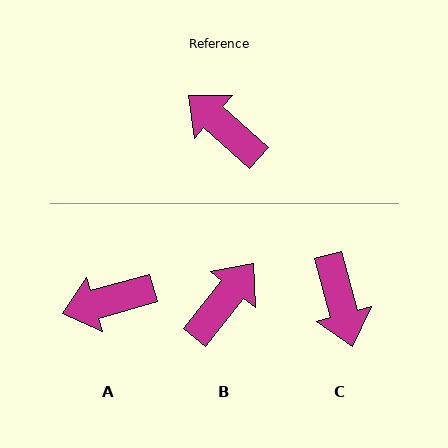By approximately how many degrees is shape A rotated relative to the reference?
Approximately 57 degrees counter-clockwise.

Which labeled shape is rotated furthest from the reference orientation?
C, about 147 degrees away.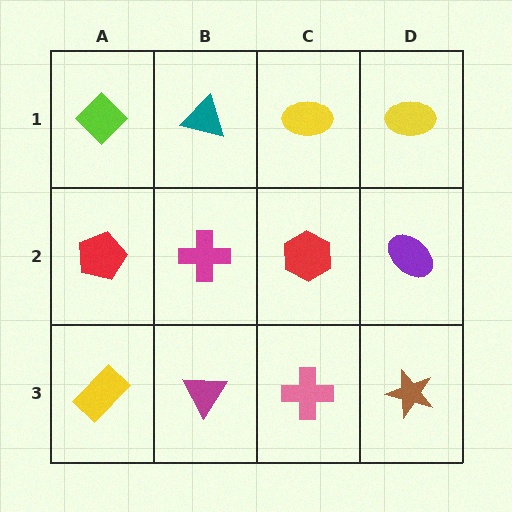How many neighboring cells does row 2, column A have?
3.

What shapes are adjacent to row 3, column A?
A red pentagon (row 2, column A), a magenta triangle (row 3, column B).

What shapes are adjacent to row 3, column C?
A red hexagon (row 2, column C), a magenta triangle (row 3, column B), a brown star (row 3, column D).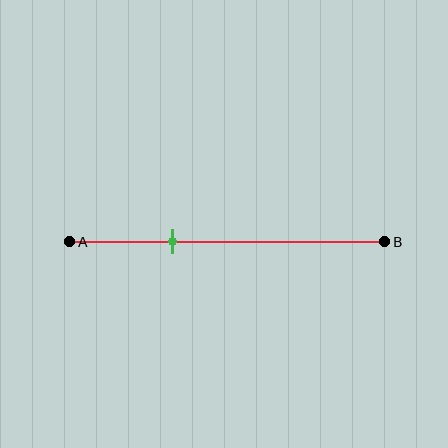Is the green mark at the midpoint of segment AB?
No, the mark is at about 35% from A, not at the 50% midpoint.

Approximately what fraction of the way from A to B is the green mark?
The green mark is approximately 35% of the way from A to B.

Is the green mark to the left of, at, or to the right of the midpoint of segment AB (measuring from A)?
The green mark is to the left of the midpoint of segment AB.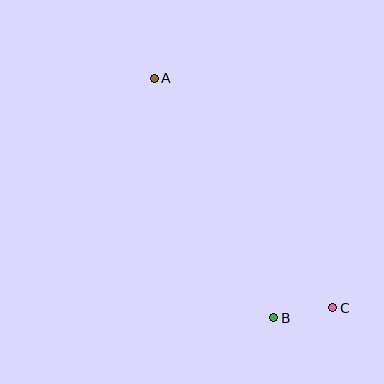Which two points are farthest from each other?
Points A and C are farthest from each other.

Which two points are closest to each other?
Points B and C are closest to each other.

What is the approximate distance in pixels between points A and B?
The distance between A and B is approximately 268 pixels.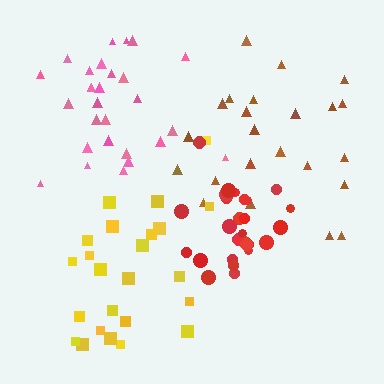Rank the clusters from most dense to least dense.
red, pink, yellow, brown.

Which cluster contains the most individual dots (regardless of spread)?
Pink (28).